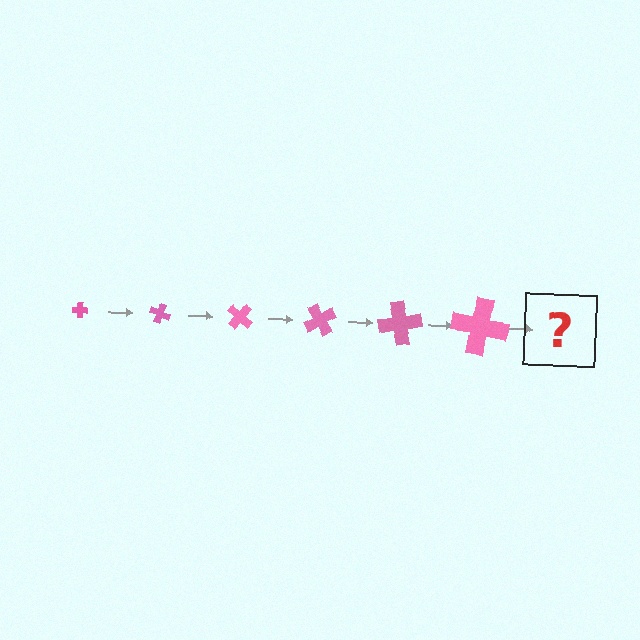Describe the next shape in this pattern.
It should be a cross, larger than the previous one and rotated 120 degrees from the start.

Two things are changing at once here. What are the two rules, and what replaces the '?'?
The two rules are that the cross grows larger each step and it rotates 20 degrees each step. The '?' should be a cross, larger than the previous one and rotated 120 degrees from the start.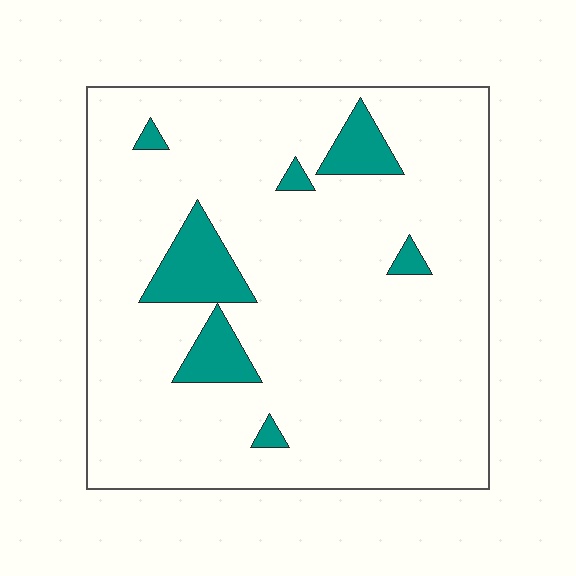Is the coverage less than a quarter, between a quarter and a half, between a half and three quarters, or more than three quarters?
Less than a quarter.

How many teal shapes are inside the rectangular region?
7.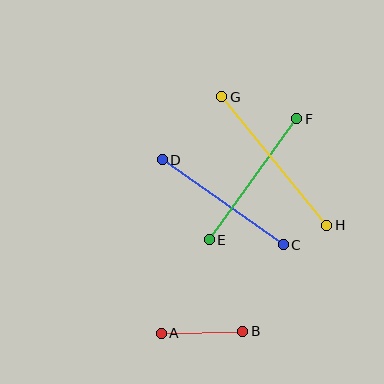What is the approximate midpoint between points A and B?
The midpoint is at approximately (202, 332) pixels.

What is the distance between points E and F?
The distance is approximately 149 pixels.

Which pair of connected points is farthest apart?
Points G and H are farthest apart.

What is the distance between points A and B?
The distance is approximately 81 pixels.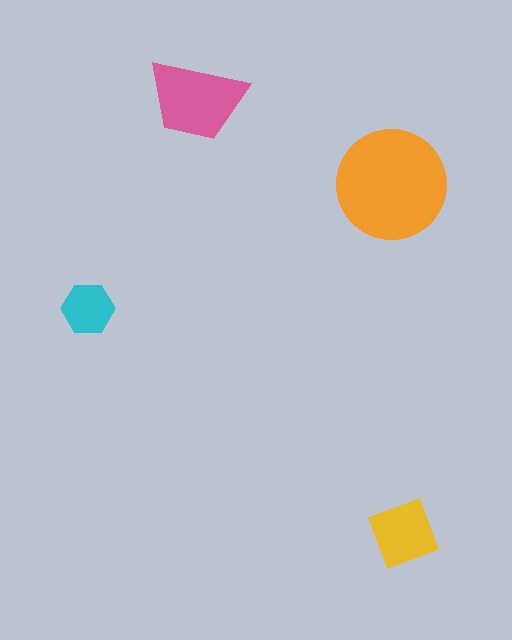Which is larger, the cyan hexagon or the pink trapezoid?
The pink trapezoid.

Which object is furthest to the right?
The yellow diamond is rightmost.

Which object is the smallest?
The cyan hexagon.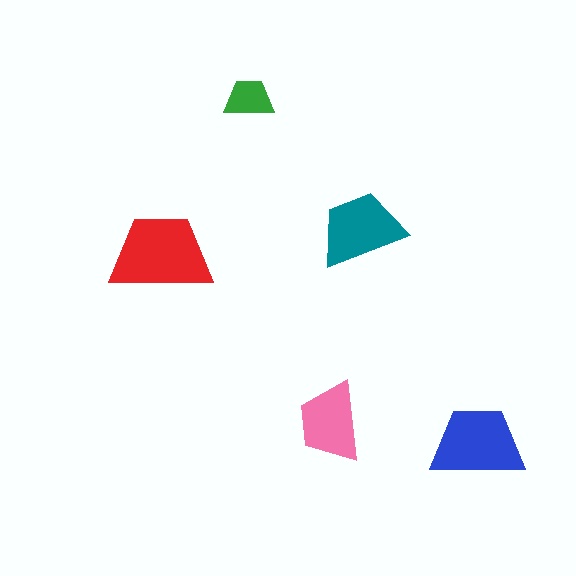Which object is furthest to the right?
The blue trapezoid is rightmost.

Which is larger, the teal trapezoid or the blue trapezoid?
The blue one.